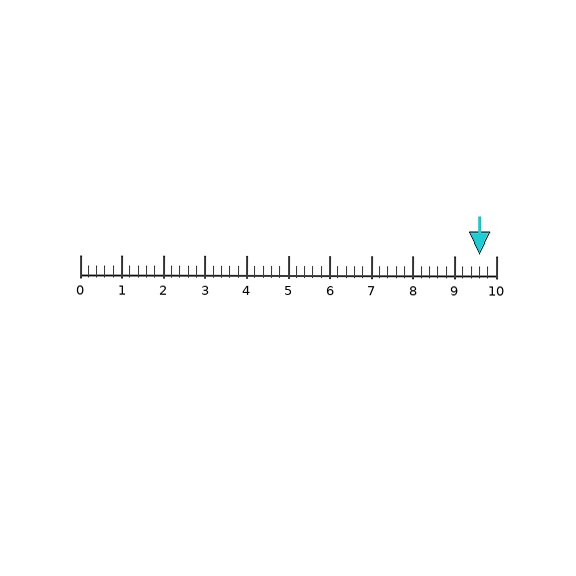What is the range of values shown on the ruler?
The ruler shows values from 0 to 10.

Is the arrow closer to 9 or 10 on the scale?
The arrow is closer to 10.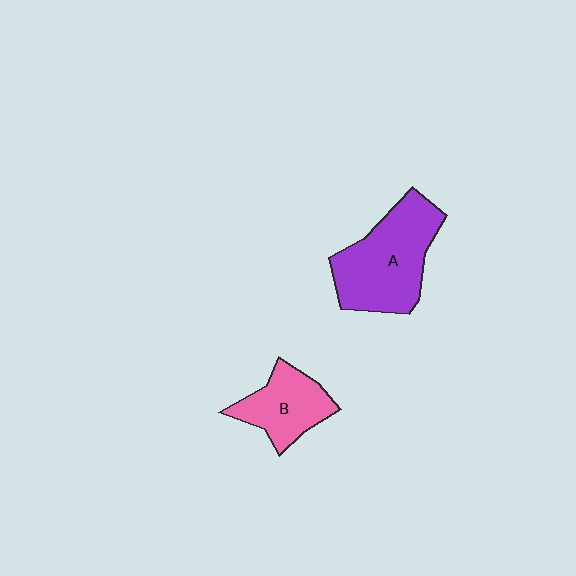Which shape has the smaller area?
Shape B (pink).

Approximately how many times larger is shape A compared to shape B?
Approximately 1.7 times.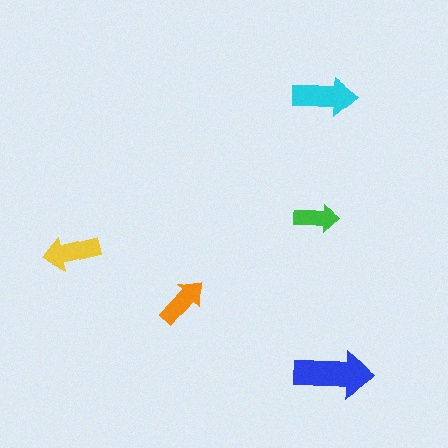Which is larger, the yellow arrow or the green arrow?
The yellow one.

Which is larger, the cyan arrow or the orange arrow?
The cyan one.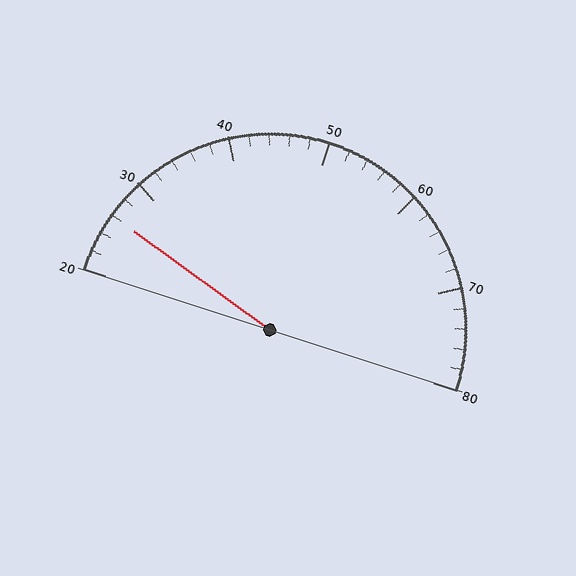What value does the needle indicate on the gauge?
The needle indicates approximately 26.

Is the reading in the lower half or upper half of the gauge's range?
The reading is in the lower half of the range (20 to 80).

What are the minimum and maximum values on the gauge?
The gauge ranges from 20 to 80.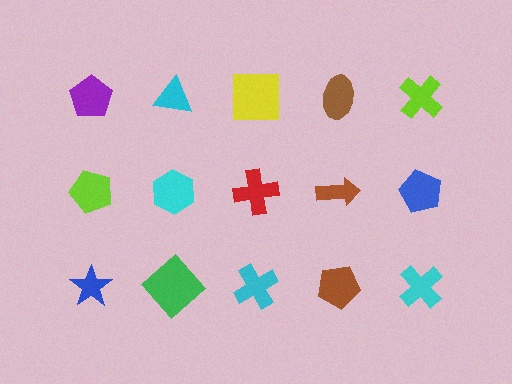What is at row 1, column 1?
A purple pentagon.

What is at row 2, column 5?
A blue pentagon.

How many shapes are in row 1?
5 shapes.